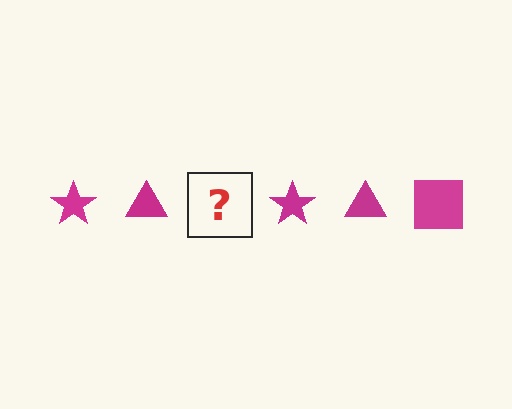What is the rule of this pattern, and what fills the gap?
The rule is that the pattern cycles through star, triangle, square shapes in magenta. The gap should be filled with a magenta square.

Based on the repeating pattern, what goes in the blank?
The blank should be a magenta square.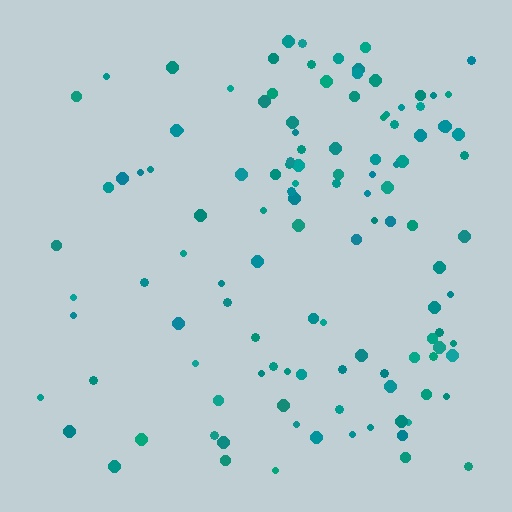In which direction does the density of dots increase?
From left to right, with the right side densest.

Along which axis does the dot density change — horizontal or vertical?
Horizontal.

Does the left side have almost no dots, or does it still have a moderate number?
Still a moderate number, just noticeably fewer than the right.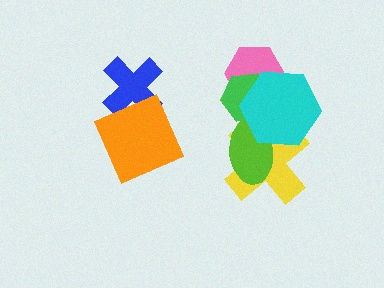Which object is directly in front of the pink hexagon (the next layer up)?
The green hexagon is directly in front of the pink hexagon.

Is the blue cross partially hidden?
Yes, it is partially covered by another shape.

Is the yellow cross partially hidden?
Yes, it is partially covered by another shape.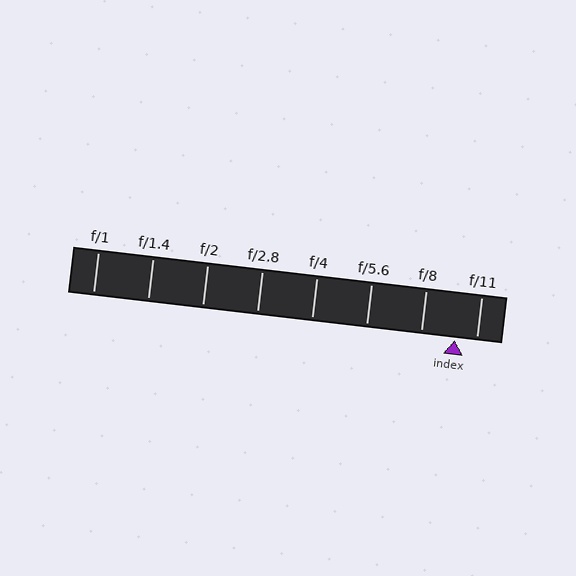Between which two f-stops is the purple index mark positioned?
The index mark is between f/8 and f/11.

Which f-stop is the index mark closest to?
The index mark is closest to f/11.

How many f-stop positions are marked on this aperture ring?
There are 8 f-stop positions marked.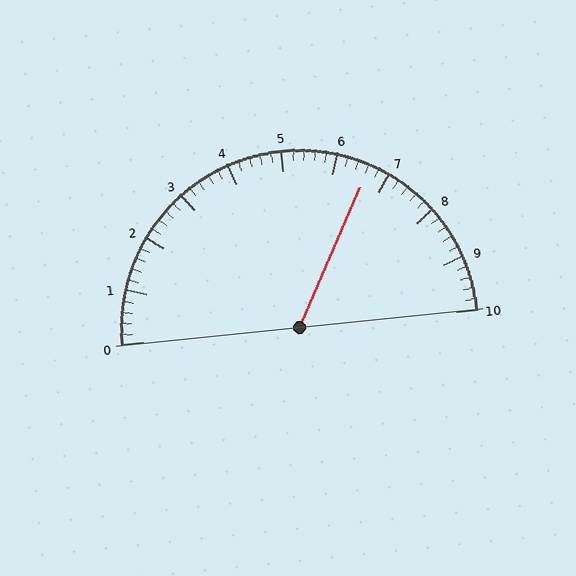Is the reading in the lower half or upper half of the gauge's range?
The reading is in the upper half of the range (0 to 10).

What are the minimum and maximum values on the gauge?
The gauge ranges from 0 to 10.